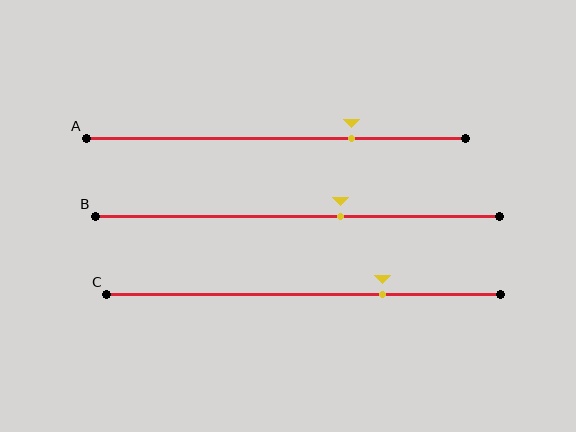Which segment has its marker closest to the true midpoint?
Segment B has its marker closest to the true midpoint.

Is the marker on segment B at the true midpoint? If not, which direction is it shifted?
No, the marker on segment B is shifted to the right by about 11% of the segment length.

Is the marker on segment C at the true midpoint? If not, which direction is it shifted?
No, the marker on segment C is shifted to the right by about 20% of the segment length.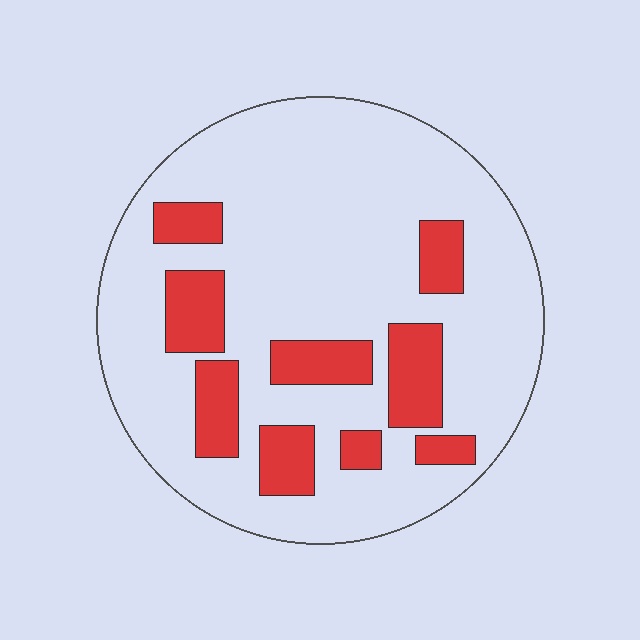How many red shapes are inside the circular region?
9.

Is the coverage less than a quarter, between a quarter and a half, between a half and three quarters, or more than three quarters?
Less than a quarter.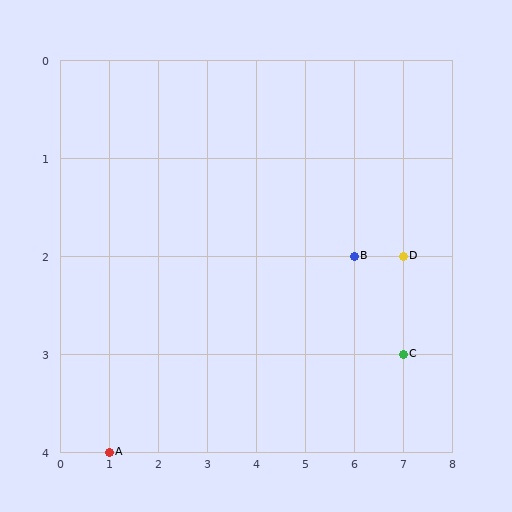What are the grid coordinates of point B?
Point B is at grid coordinates (6, 2).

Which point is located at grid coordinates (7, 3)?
Point C is at (7, 3).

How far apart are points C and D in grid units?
Points C and D are 1 row apart.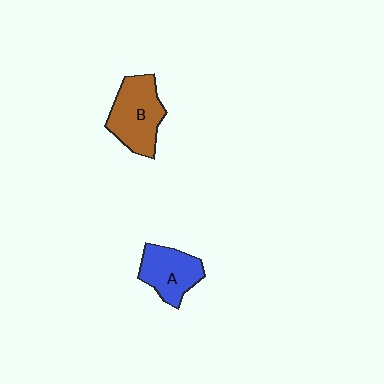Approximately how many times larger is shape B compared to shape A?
Approximately 1.2 times.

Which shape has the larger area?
Shape B (brown).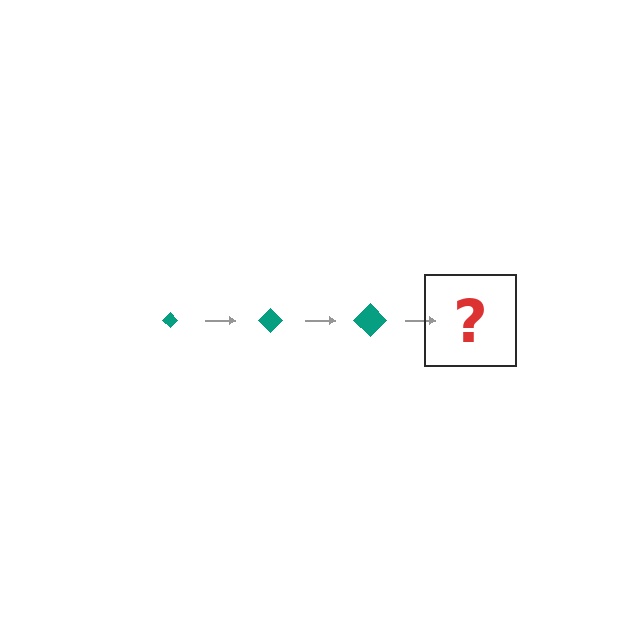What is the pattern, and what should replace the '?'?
The pattern is that the diamond gets progressively larger each step. The '?' should be a teal diamond, larger than the previous one.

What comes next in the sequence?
The next element should be a teal diamond, larger than the previous one.